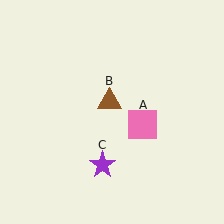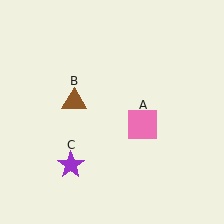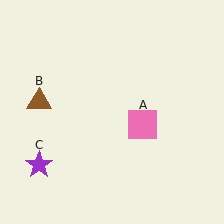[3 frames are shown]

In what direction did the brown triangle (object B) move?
The brown triangle (object B) moved left.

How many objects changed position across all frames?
2 objects changed position: brown triangle (object B), purple star (object C).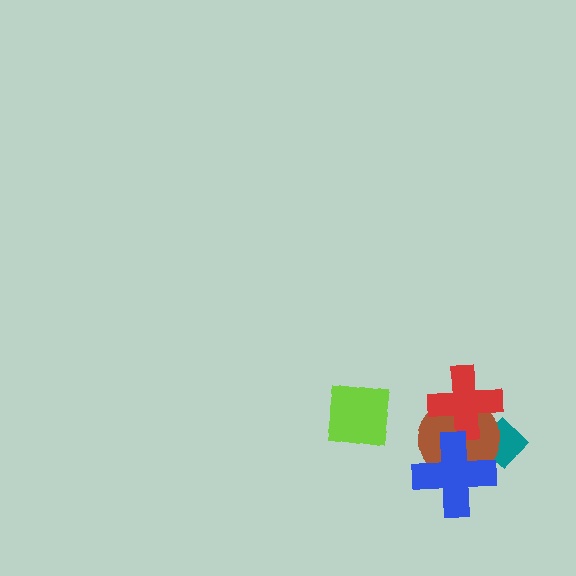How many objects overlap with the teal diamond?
3 objects overlap with the teal diamond.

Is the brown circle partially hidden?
Yes, it is partially covered by another shape.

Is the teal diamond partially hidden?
Yes, it is partially covered by another shape.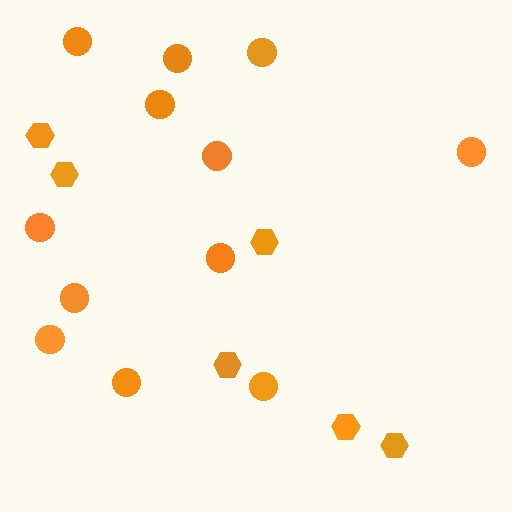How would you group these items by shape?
There are 2 groups: one group of circles (12) and one group of hexagons (6).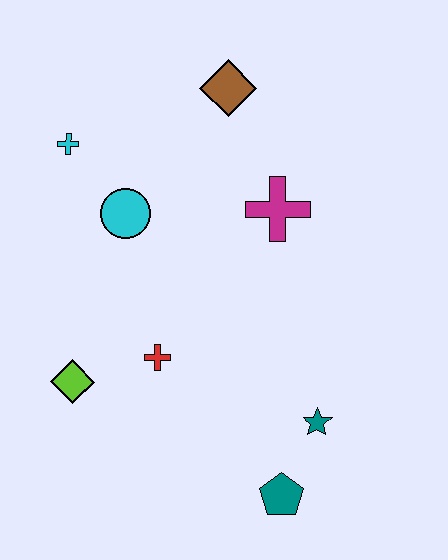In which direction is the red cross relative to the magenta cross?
The red cross is below the magenta cross.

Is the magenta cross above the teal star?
Yes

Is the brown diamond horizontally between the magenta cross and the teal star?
No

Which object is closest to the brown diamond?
The magenta cross is closest to the brown diamond.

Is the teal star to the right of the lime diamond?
Yes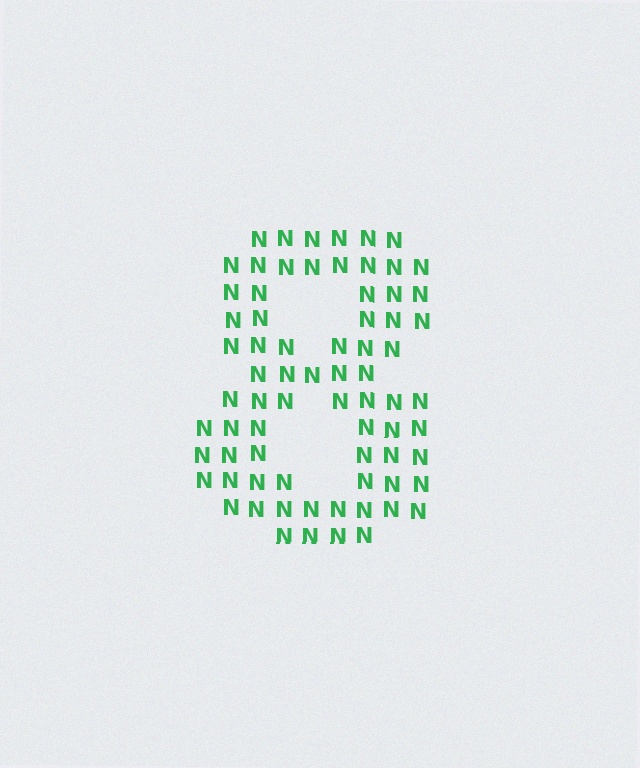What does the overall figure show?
The overall figure shows the digit 8.